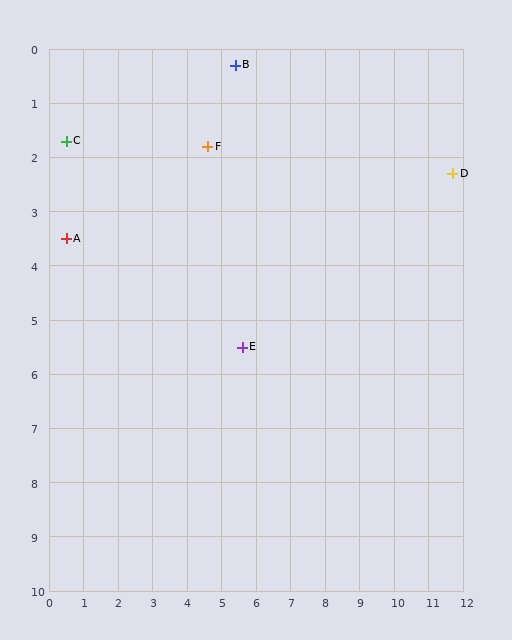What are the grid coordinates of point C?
Point C is at approximately (0.5, 1.7).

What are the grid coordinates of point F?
Point F is at approximately (4.6, 1.8).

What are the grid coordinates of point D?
Point D is at approximately (11.7, 2.3).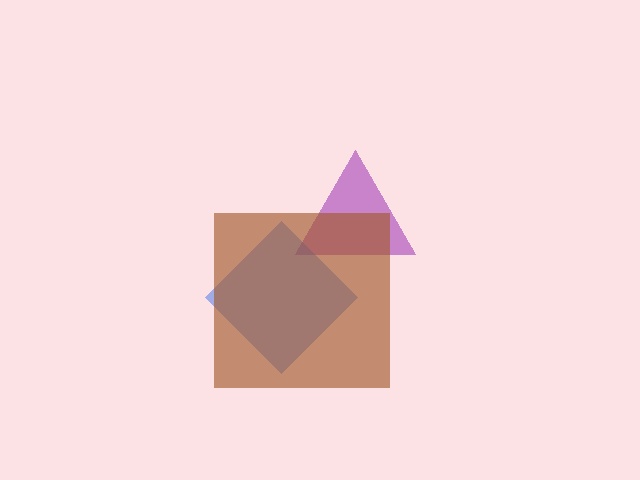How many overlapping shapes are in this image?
There are 3 overlapping shapes in the image.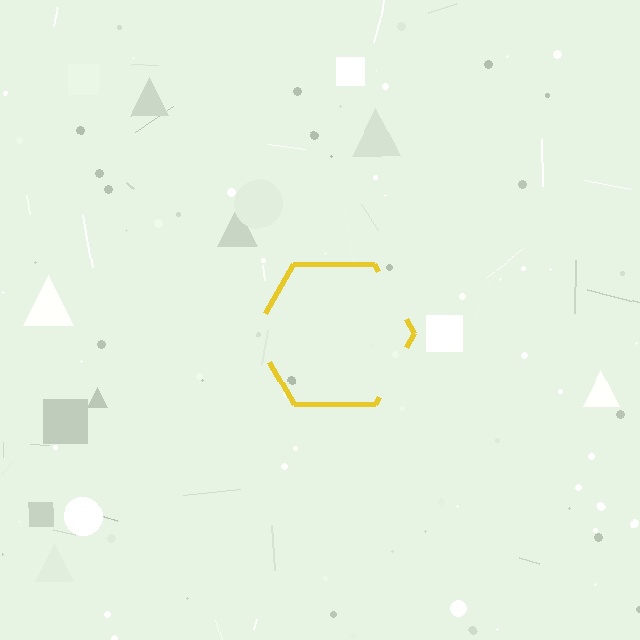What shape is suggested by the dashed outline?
The dashed outline suggests a hexagon.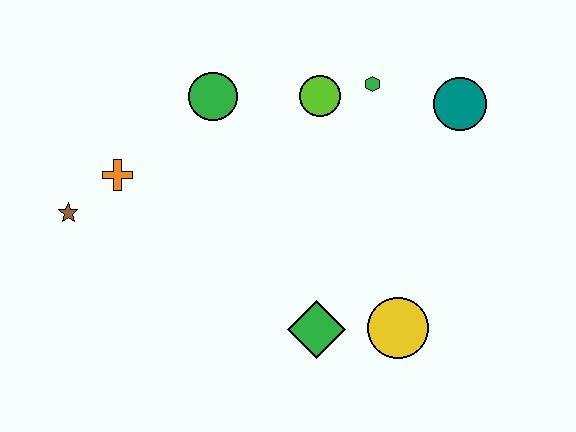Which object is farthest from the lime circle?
The brown star is farthest from the lime circle.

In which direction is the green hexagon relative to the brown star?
The green hexagon is to the right of the brown star.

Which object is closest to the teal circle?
The green hexagon is closest to the teal circle.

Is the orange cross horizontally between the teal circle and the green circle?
No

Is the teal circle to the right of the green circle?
Yes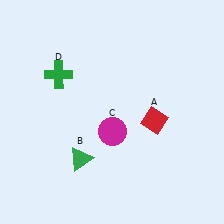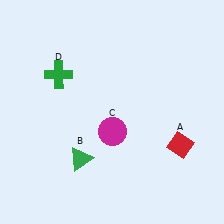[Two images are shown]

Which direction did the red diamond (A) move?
The red diamond (A) moved right.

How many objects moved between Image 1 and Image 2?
1 object moved between the two images.